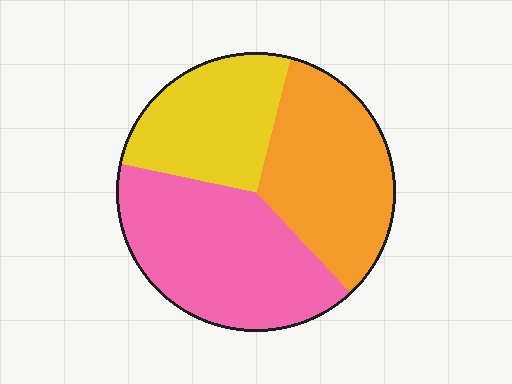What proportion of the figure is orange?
Orange takes up about one third (1/3) of the figure.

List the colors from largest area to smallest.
From largest to smallest: pink, orange, yellow.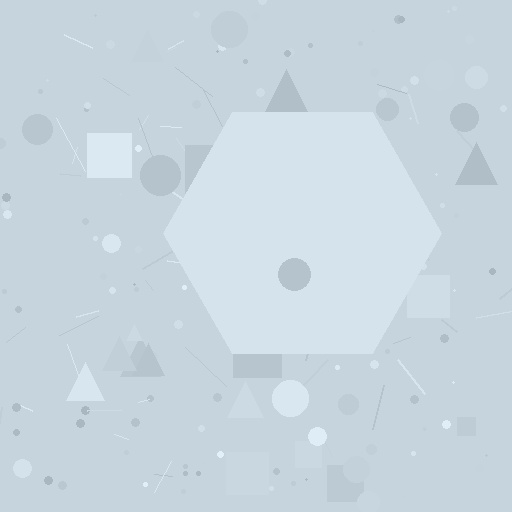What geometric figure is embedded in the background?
A hexagon is embedded in the background.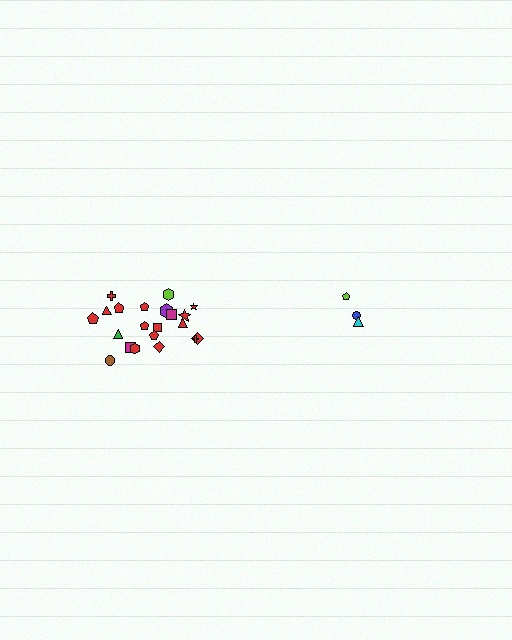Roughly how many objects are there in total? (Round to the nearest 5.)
Roughly 25 objects in total.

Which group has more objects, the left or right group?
The left group.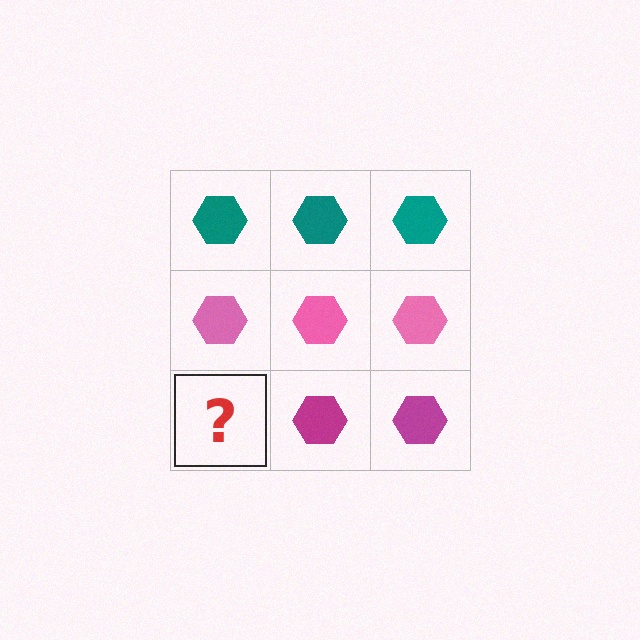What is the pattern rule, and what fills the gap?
The rule is that each row has a consistent color. The gap should be filled with a magenta hexagon.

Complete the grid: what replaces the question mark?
The question mark should be replaced with a magenta hexagon.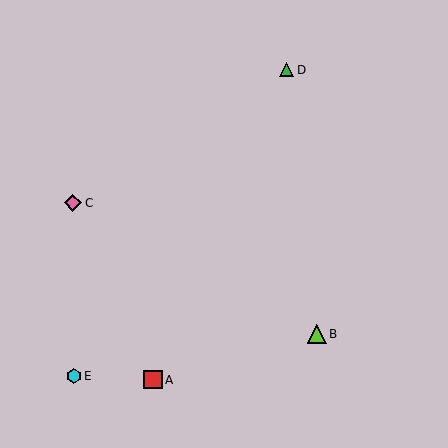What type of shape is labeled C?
Shape C is a pink diamond.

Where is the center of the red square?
The center of the red square is at (153, 380).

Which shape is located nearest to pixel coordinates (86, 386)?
The cyan hexagon (labeled E) at (74, 376) is nearest to that location.